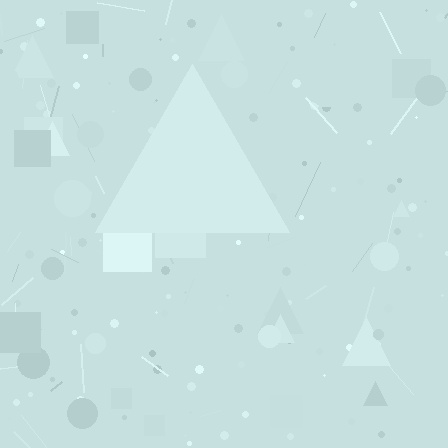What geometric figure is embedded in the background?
A triangle is embedded in the background.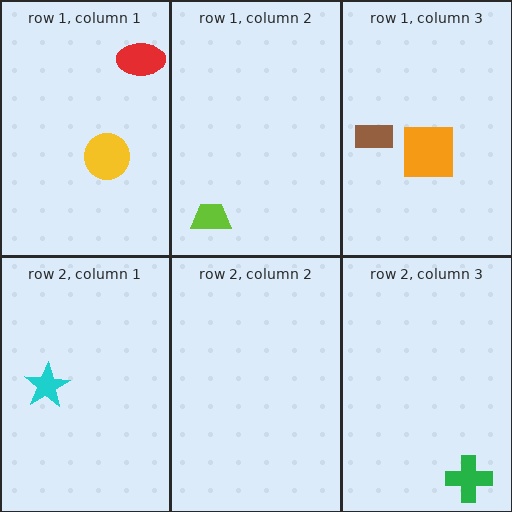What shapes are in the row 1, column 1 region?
The yellow circle, the red ellipse.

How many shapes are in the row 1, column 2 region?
1.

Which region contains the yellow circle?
The row 1, column 1 region.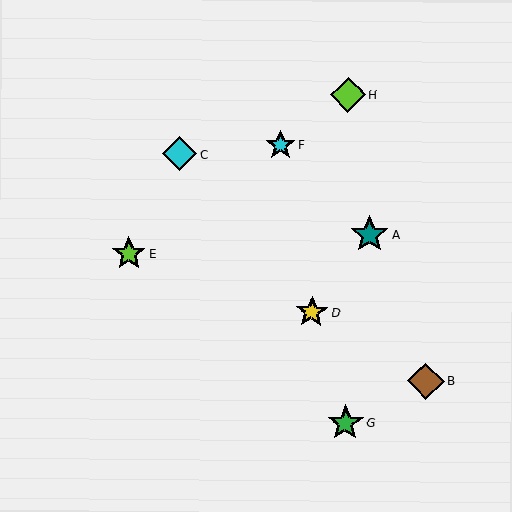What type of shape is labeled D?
Shape D is a yellow star.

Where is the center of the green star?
The center of the green star is at (345, 423).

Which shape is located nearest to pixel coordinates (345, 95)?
The lime diamond (labeled H) at (348, 95) is nearest to that location.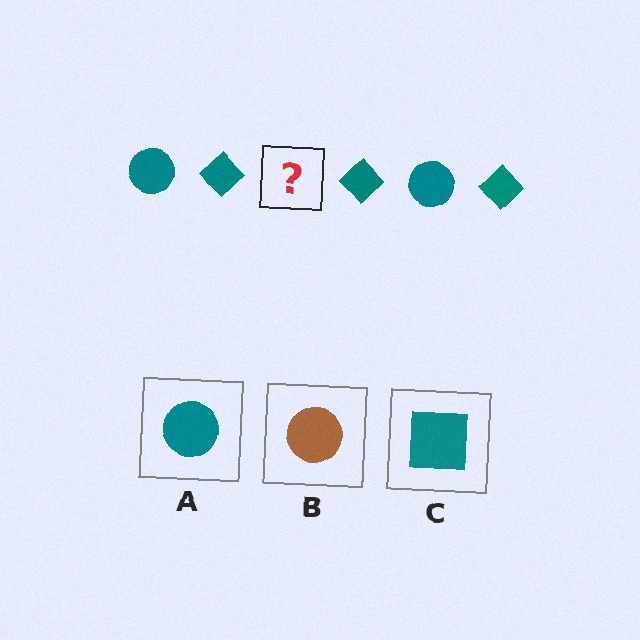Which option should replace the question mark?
Option A.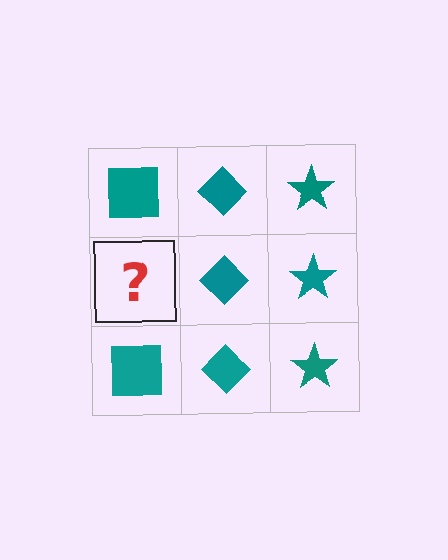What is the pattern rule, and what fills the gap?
The rule is that each column has a consistent shape. The gap should be filled with a teal square.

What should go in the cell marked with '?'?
The missing cell should contain a teal square.